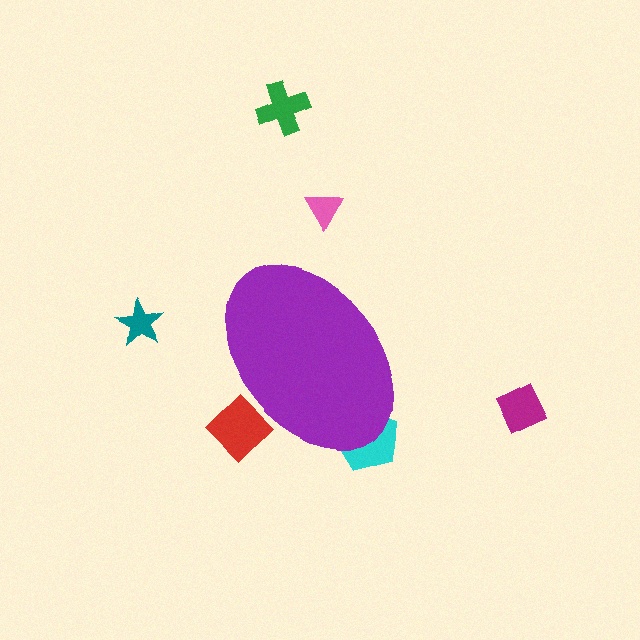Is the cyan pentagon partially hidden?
Yes, the cyan pentagon is partially hidden behind the purple ellipse.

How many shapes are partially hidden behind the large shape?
2 shapes are partially hidden.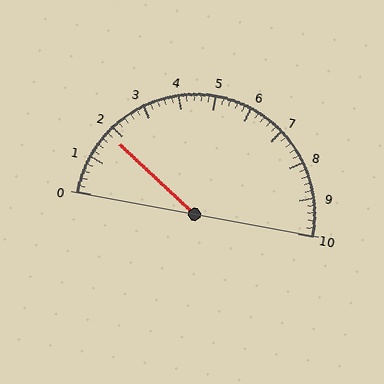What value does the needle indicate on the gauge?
The needle indicates approximately 1.8.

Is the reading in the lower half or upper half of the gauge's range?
The reading is in the lower half of the range (0 to 10).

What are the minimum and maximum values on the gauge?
The gauge ranges from 0 to 10.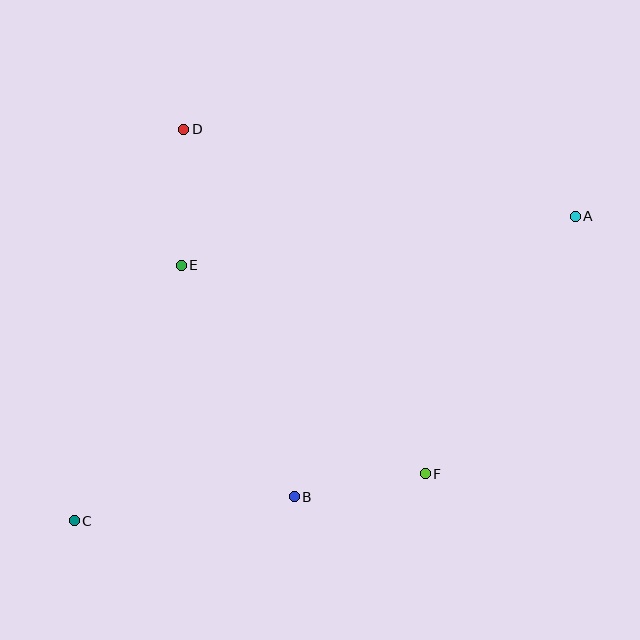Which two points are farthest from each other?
Points A and C are farthest from each other.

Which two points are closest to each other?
Points B and F are closest to each other.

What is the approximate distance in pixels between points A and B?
The distance between A and B is approximately 397 pixels.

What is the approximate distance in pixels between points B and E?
The distance between B and E is approximately 258 pixels.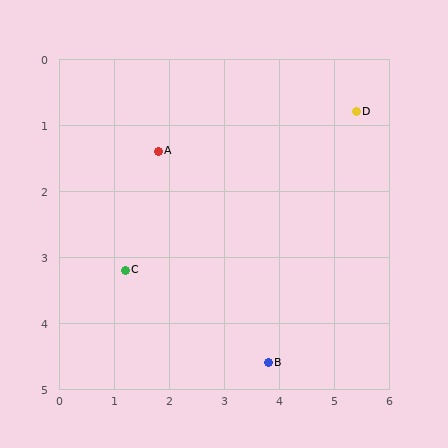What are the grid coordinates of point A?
Point A is at approximately (1.8, 1.4).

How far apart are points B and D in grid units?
Points B and D are about 4.1 grid units apart.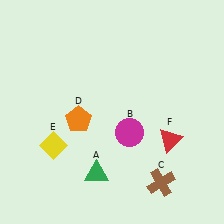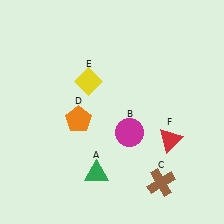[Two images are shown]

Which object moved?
The yellow diamond (E) moved up.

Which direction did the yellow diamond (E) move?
The yellow diamond (E) moved up.